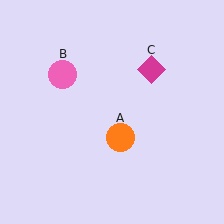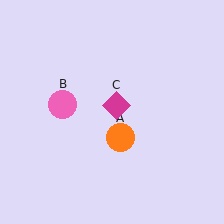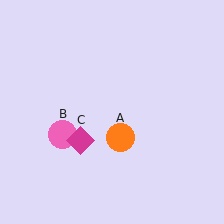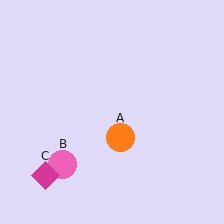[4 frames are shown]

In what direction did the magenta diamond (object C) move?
The magenta diamond (object C) moved down and to the left.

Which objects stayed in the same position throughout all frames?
Orange circle (object A) remained stationary.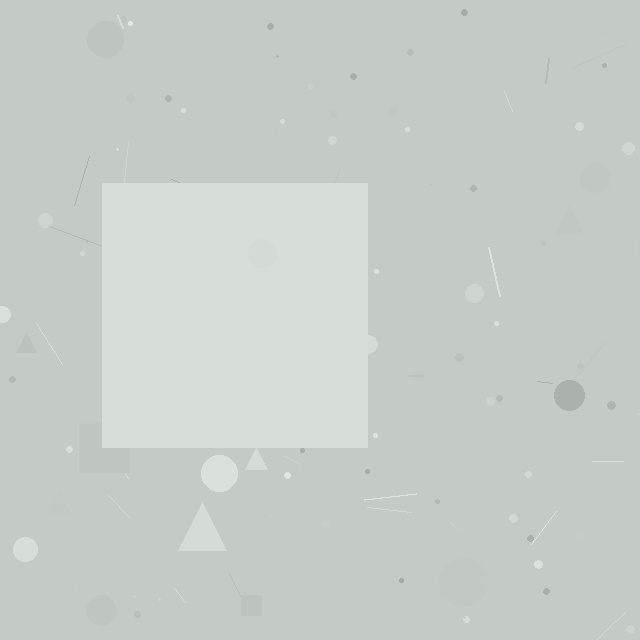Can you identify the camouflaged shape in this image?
The camouflaged shape is a square.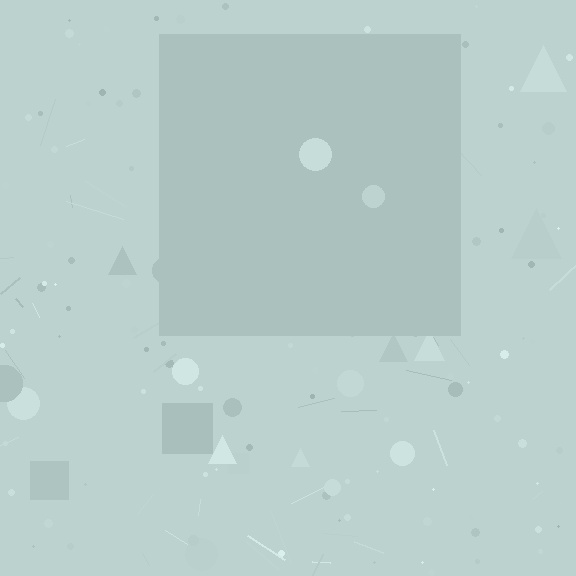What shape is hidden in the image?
A square is hidden in the image.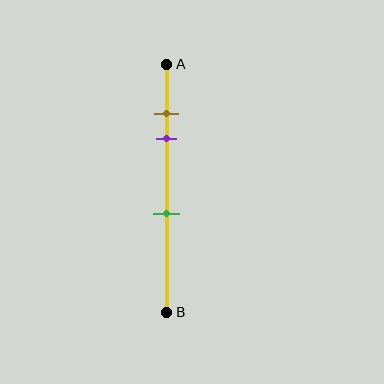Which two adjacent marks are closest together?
The brown and purple marks are the closest adjacent pair.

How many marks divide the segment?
There are 3 marks dividing the segment.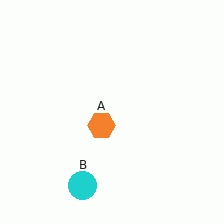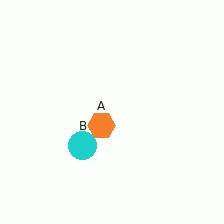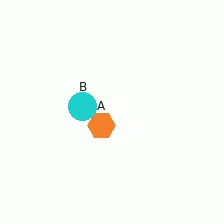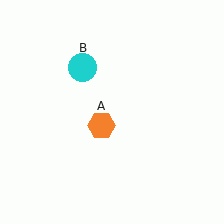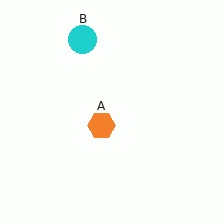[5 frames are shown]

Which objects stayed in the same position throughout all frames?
Orange hexagon (object A) remained stationary.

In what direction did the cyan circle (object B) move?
The cyan circle (object B) moved up.